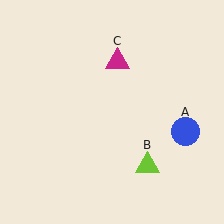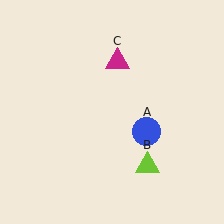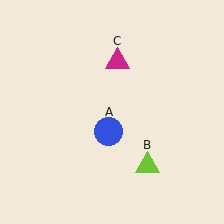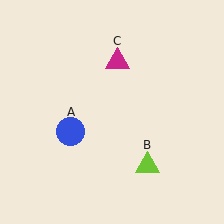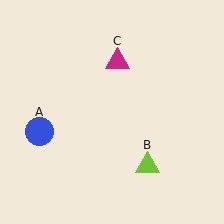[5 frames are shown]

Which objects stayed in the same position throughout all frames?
Lime triangle (object B) and magenta triangle (object C) remained stationary.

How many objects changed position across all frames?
1 object changed position: blue circle (object A).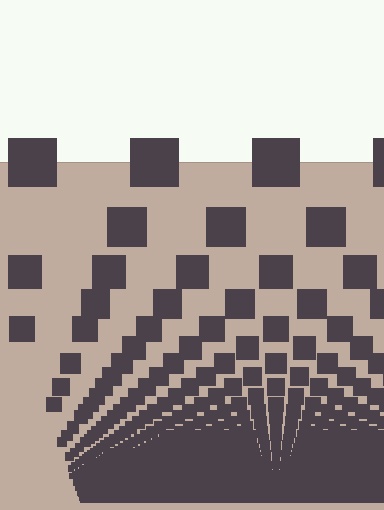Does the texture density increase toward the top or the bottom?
Density increases toward the bottom.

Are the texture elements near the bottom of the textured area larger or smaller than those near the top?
Smaller. The gradient is inverted — elements near the bottom are smaller and denser.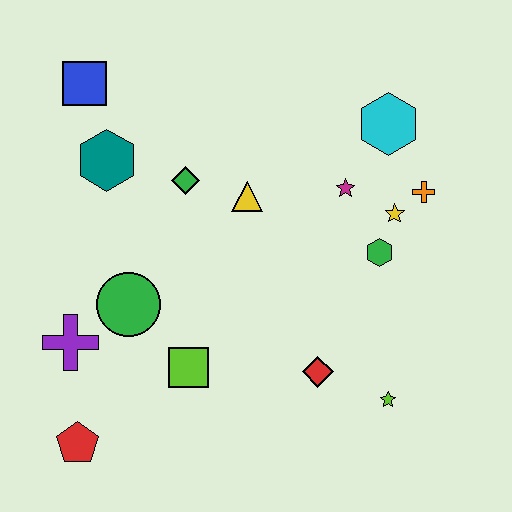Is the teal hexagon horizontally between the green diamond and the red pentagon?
Yes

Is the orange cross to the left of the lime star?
No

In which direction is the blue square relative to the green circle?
The blue square is above the green circle.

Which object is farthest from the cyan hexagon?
The red pentagon is farthest from the cyan hexagon.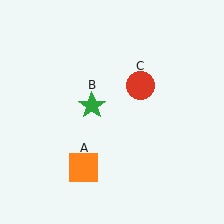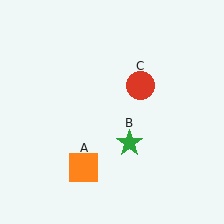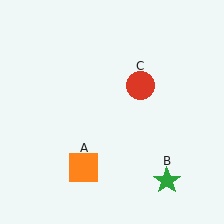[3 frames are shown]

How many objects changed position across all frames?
1 object changed position: green star (object B).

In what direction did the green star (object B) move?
The green star (object B) moved down and to the right.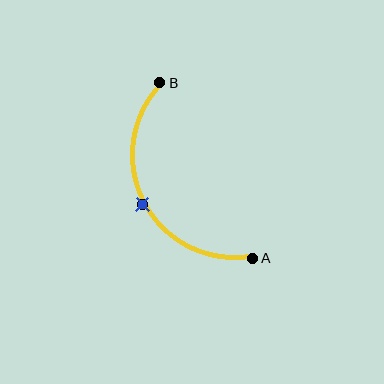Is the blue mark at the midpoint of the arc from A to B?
Yes. The blue mark lies on the arc at equal arc-length from both A and B — it is the arc midpoint.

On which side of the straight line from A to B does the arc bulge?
The arc bulges to the left of the straight line connecting A and B.